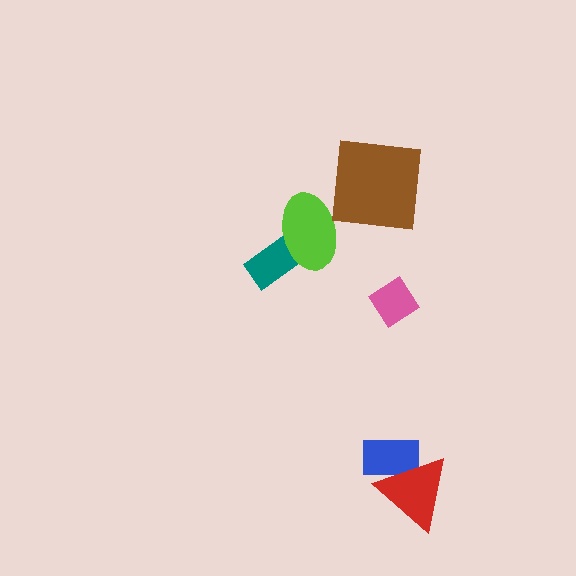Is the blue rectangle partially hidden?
Yes, it is partially covered by another shape.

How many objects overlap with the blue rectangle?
1 object overlaps with the blue rectangle.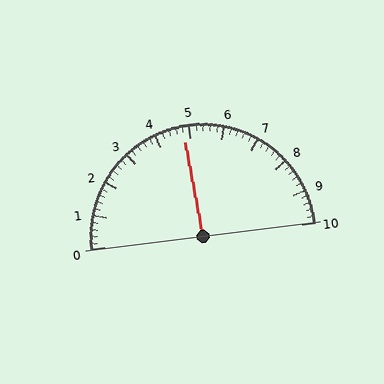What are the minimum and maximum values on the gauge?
The gauge ranges from 0 to 10.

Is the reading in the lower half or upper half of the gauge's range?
The reading is in the lower half of the range (0 to 10).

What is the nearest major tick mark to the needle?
The nearest major tick mark is 5.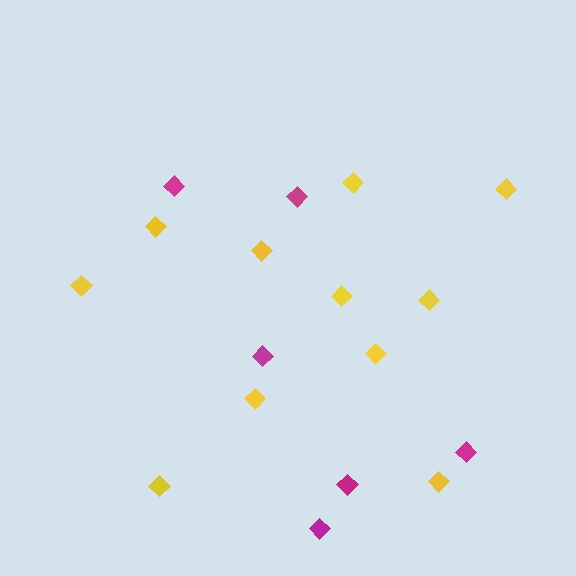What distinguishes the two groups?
There are 2 groups: one group of yellow diamonds (11) and one group of magenta diamonds (6).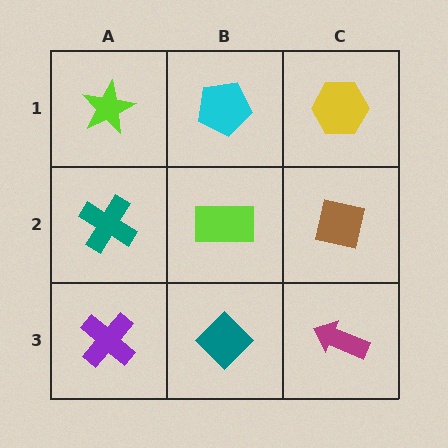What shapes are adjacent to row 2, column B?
A cyan pentagon (row 1, column B), a teal diamond (row 3, column B), a teal cross (row 2, column A), a brown square (row 2, column C).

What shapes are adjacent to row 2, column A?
A lime star (row 1, column A), a purple cross (row 3, column A), a lime rectangle (row 2, column B).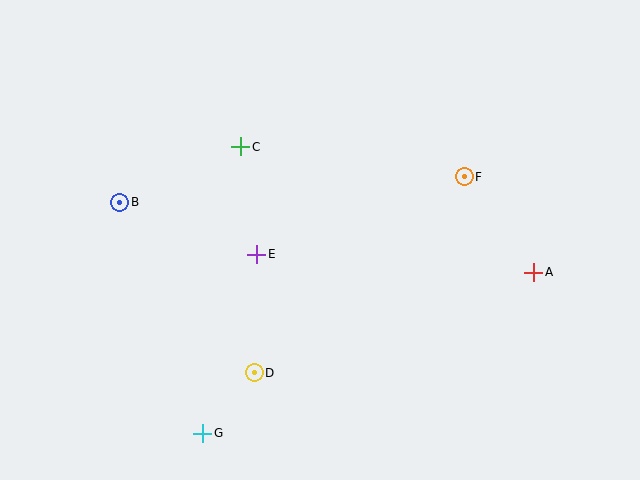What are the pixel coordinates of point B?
Point B is at (120, 202).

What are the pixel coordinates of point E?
Point E is at (257, 254).